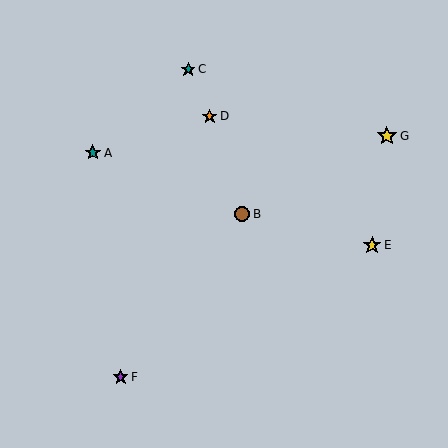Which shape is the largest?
The yellow star (labeled G) is the largest.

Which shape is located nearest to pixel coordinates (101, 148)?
The teal star (labeled A) at (93, 153) is nearest to that location.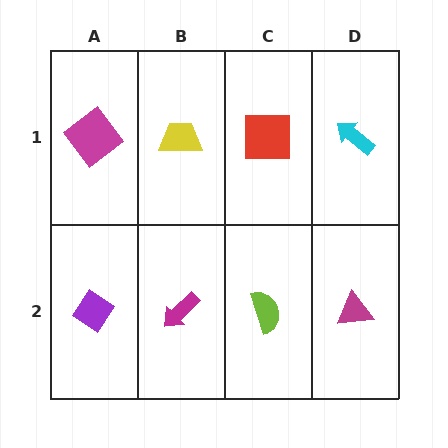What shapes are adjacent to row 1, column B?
A magenta arrow (row 2, column B), a magenta diamond (row 1, column A), a red square (row 1, column C).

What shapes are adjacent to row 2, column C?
A red square (row 1, column C), a magenta arrow (row 2, column B), a magenta triangle (row 2, column D).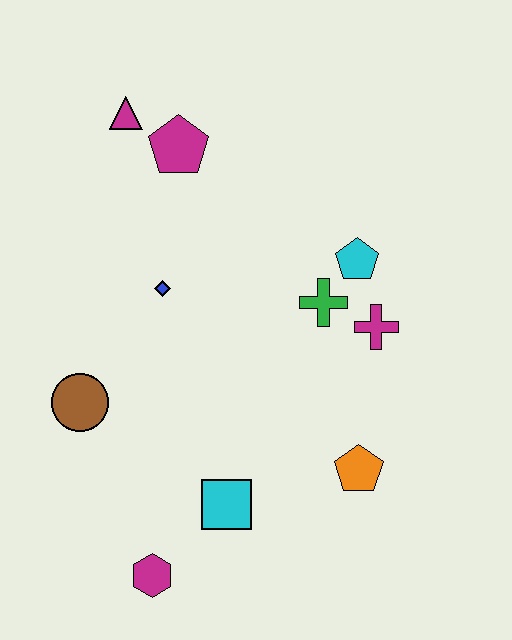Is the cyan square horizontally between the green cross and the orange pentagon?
No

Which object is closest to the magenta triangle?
The magenta pentagon is closest to the magenta triangle.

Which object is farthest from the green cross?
The magenta hexagon is farthest from the green cross.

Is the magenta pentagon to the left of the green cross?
Yes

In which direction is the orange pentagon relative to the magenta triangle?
The orange pentagon is below the magenta triangle.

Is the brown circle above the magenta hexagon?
Yes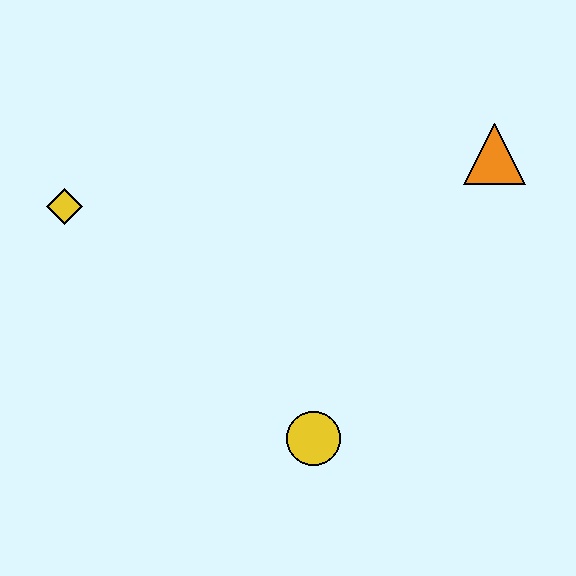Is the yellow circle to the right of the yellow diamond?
Yes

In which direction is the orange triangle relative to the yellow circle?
The orange triangle is above the yellow circle.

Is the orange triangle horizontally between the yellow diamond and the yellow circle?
No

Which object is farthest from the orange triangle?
The yellow diamond is farthest from the orange triangle.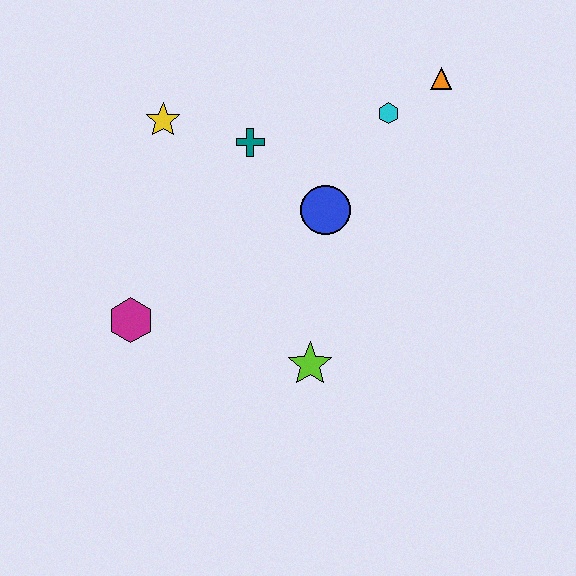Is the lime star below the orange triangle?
Yes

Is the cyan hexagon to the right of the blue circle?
Yes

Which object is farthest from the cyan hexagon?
The magenta hexagon is farthest from the cyan hexagon.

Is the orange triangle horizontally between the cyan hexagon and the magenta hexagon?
No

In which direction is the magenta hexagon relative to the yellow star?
The magenta hexagon is below the yellow star.